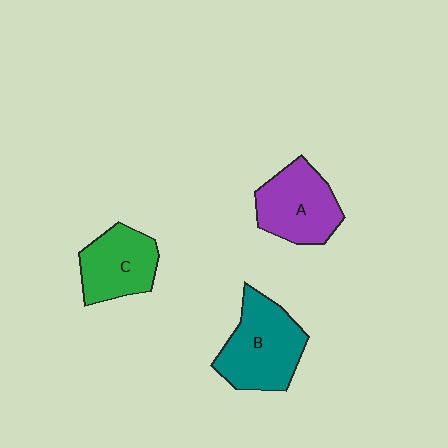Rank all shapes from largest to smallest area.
From largest to smallest: B (teal), A (purple), C (green).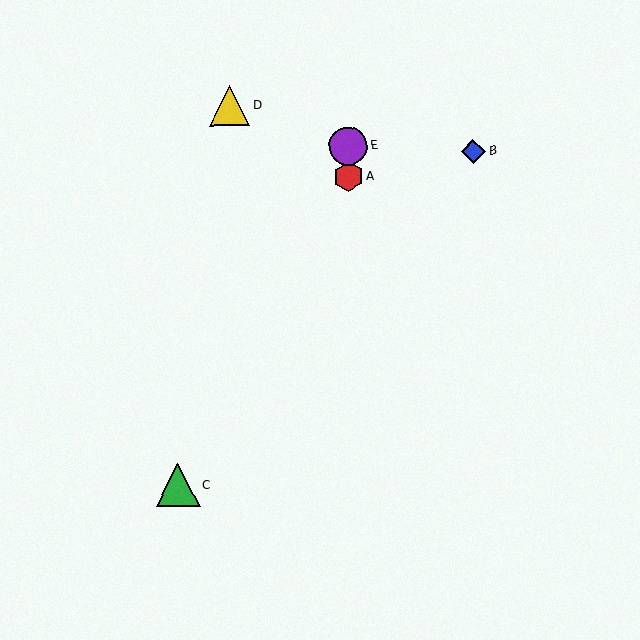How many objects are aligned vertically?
2 objects (A, E) are aligned vertically.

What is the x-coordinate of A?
Object A is at x≈349.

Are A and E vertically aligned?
Yes, both are at x≈349.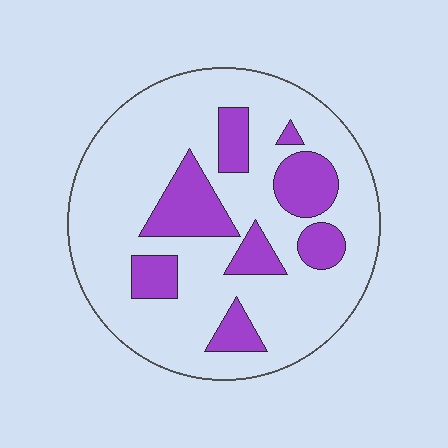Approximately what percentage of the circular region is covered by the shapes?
Approximately 25%.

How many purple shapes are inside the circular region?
8.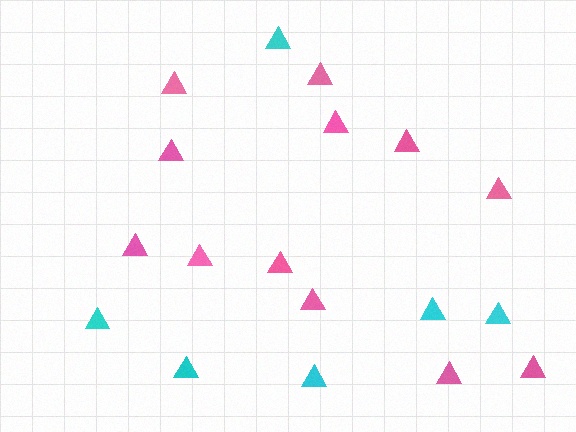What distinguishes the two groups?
There are 2 groups: one group of cyan triangles (6) and one group of pink triangles (12).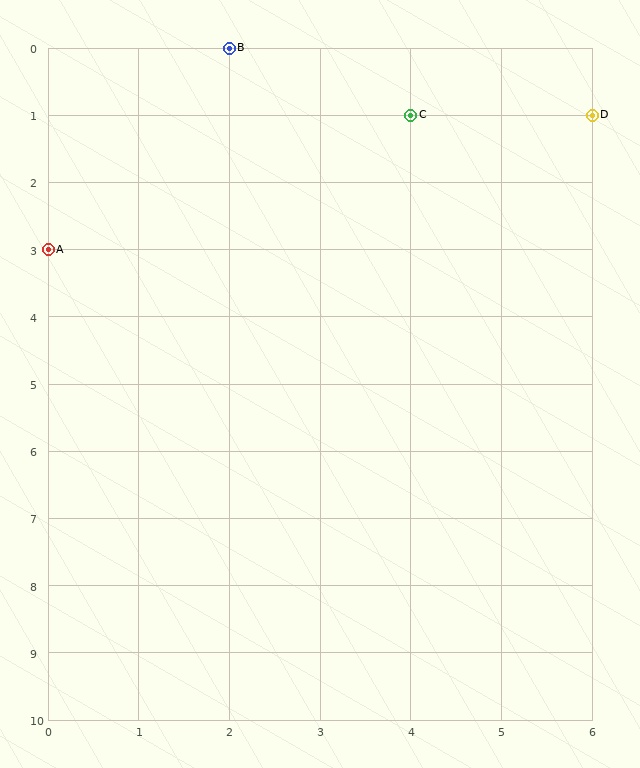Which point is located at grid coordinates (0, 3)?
Point A is at (0, 3).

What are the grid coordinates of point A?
Point A is at grid coordinates (0, 3).